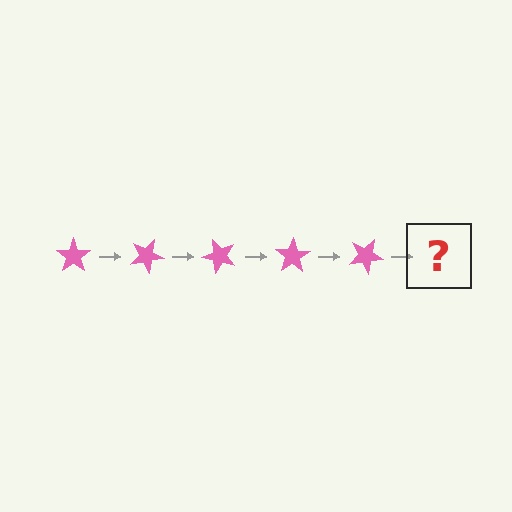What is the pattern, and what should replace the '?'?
The pattern is that the star rotates 25 degrees each step. The '?' should be a pink star rotated 125 degrees.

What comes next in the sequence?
The next element should be a pink star rotated 125 degrees.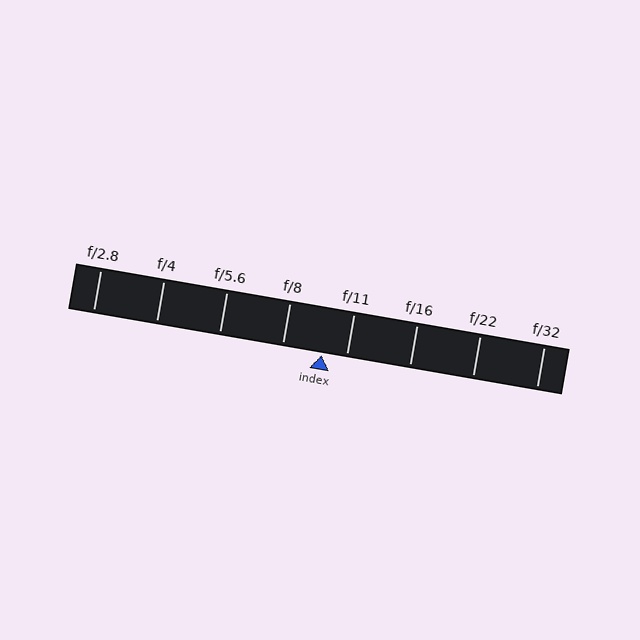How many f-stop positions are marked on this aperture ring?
There are 8 f-stop positions marked.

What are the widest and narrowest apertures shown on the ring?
The widest aperture shown is f/2.8 and the narrowest is f/32.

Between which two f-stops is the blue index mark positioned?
The index mark is between f/8 and f/11.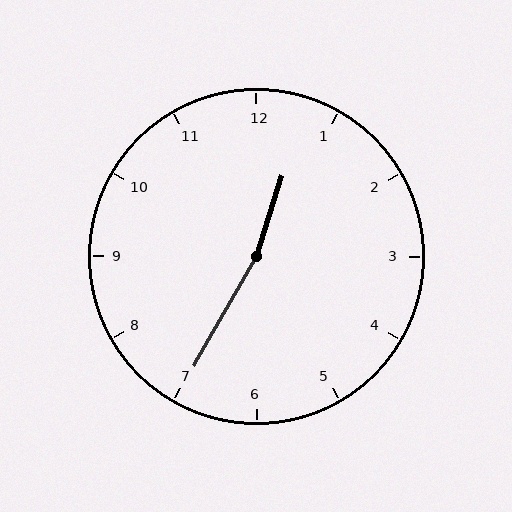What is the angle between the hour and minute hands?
Approximately 168 degrees.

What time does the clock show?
12:35.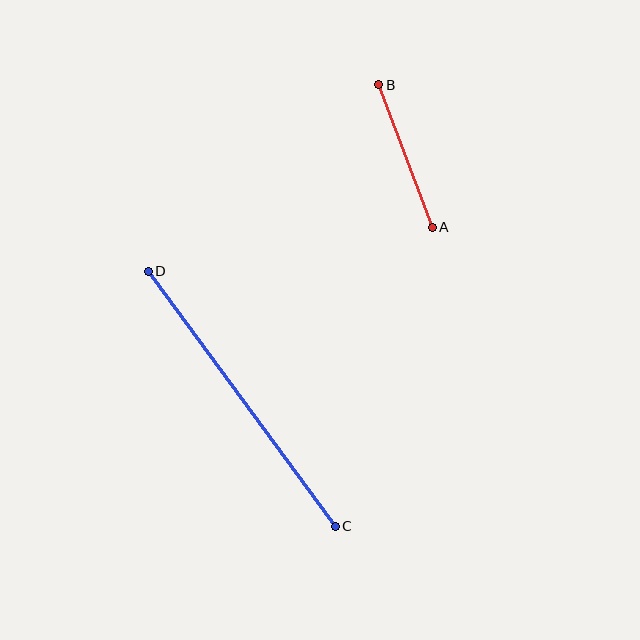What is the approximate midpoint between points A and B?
The midpoint is at approximately (406, 156) pixels.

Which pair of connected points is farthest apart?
Points C and D are farthest apart.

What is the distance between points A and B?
The distance is approximately 152 pixels.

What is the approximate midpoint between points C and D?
The midpoint is at approximately (242, 399) pixels.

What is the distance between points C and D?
The distance is approximately 316 pixels.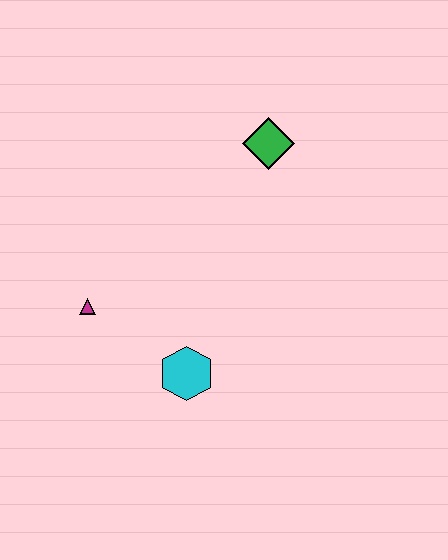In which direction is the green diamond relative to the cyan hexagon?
The green diamond is above the cyan hexagon.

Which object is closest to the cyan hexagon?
The magenta triangle is closest to the cyan hexagon.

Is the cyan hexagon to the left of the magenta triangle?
No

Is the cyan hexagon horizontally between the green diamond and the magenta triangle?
Yes